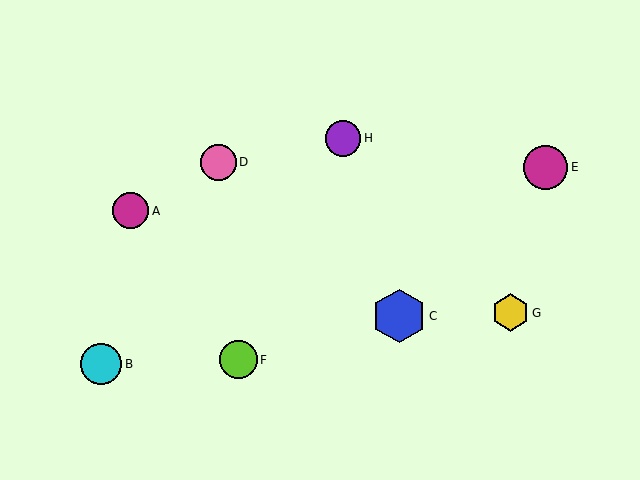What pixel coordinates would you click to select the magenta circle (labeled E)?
Click at (546, 167) to select the magenta circle E.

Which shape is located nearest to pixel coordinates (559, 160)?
The magenta circle (labeled E) at (546, 167) is nearest to that location.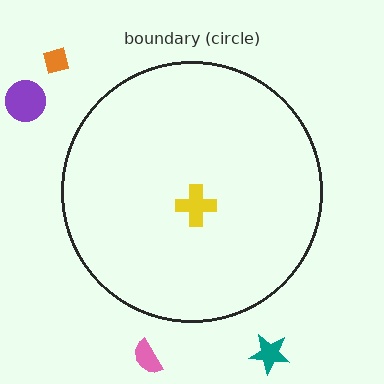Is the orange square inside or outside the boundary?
Outside.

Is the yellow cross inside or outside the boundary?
Inside.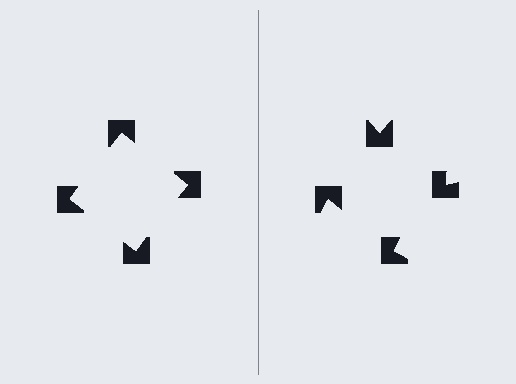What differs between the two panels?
The notched squares are positioned identically on both sides; only the wedge orientations differ. On the left they align to a square; on the right they are misaligned.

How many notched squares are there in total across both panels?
8 — 4 on each side.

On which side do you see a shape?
An illusory square appears on the left side. On the right side the wedge cuts are rotated, so no coherent shape forms.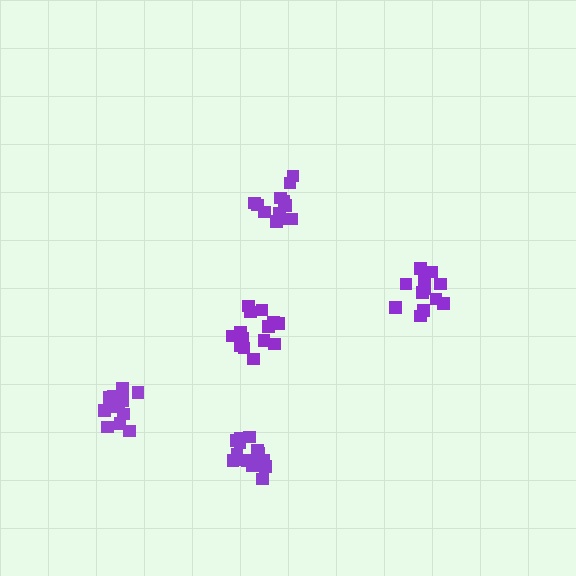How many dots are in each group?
Group 1: 13 dots, Group 2: 12 dots, Group 3: 14 dots, Group 4: 14 dots, Group 5: 15 dots (68 total).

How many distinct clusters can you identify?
There are 5 distinct clusters.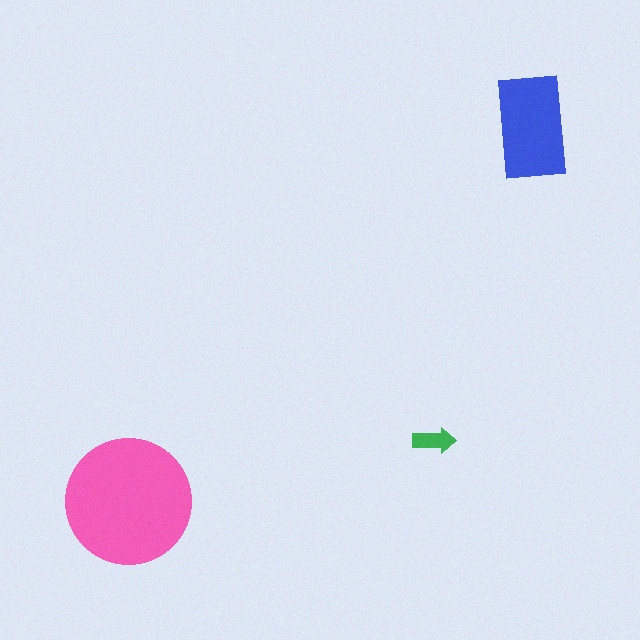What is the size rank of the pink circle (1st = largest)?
1st.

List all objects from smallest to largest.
The green arrow, the blue rectangle, the pink circle.